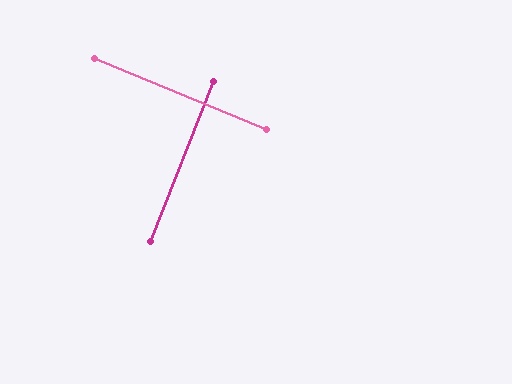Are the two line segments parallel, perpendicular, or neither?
Perpendicular — they meet at approximately 89°.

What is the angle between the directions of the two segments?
Approximately 89 degrees.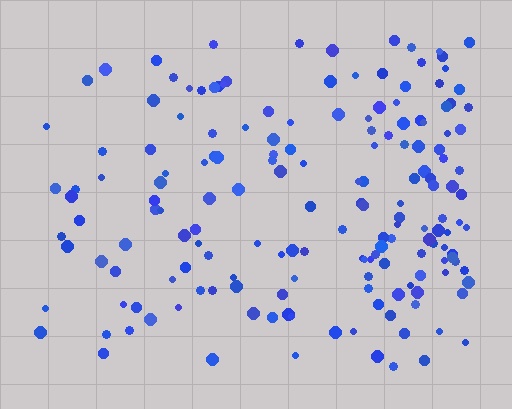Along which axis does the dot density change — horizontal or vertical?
Horizontal.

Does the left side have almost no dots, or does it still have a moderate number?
Still a moderate number, just noticeably fewer than the right.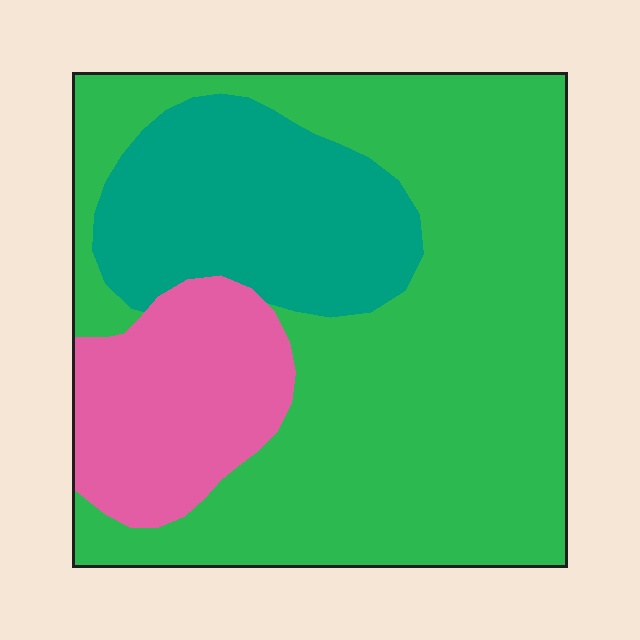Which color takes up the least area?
Pink, at roughly 15%.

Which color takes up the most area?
Green, at roughly 60%.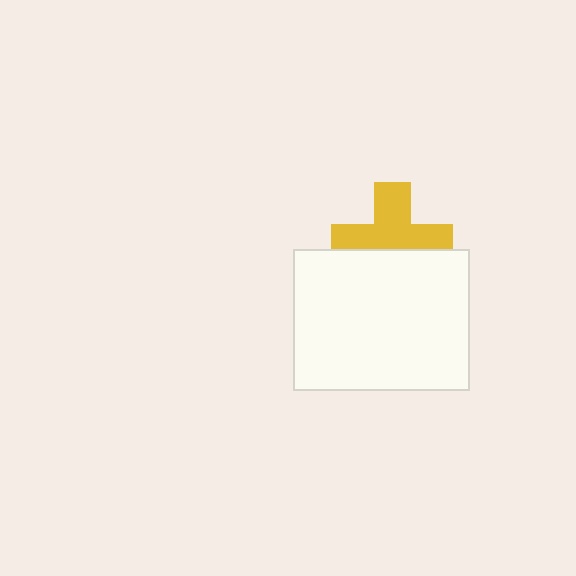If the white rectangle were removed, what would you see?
You would see the complete yellow cross.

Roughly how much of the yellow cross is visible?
About half of it is visible (roughly 61%).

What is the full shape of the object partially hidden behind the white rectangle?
The partially hidden object is a yellow cross.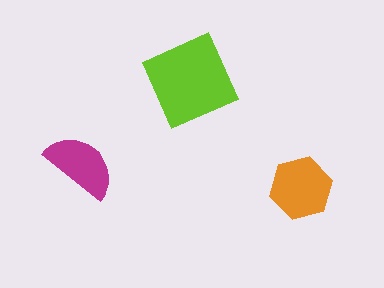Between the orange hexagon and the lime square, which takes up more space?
The lime square.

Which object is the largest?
The lime square.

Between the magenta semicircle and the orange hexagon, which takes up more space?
The orange hexagon.